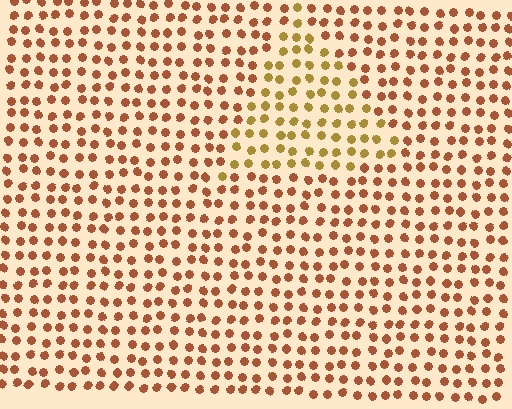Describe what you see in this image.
The image is filled with small brown elements in a uniform arrangement. A triangle-shaped region is visible where the elements are tinted to a slightly different hue, forming a subtle color boundary.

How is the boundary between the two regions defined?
The boundary is defined purely by a slight shift in hue (about 30 degrees). Spacing, size, and orientation are identical on both sides.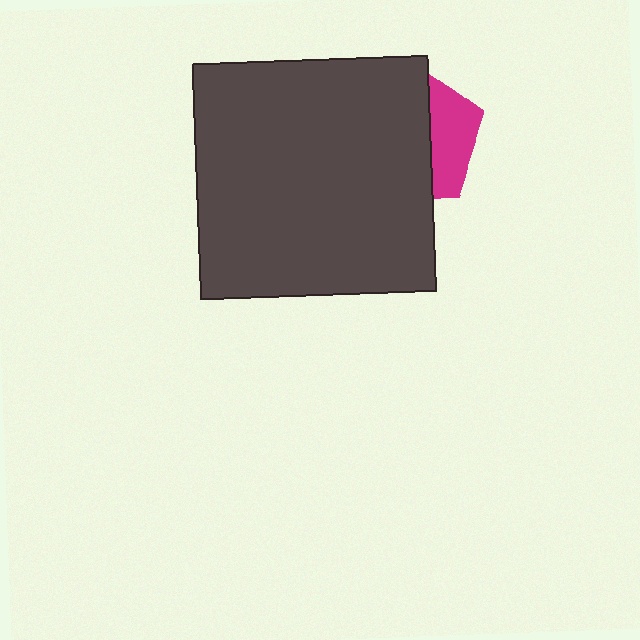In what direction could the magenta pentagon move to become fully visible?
The magenta pentagon could move right. That would shift it out from behind the dark gray square entirely.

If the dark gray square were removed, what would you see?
You would see the complete magenta pentagon.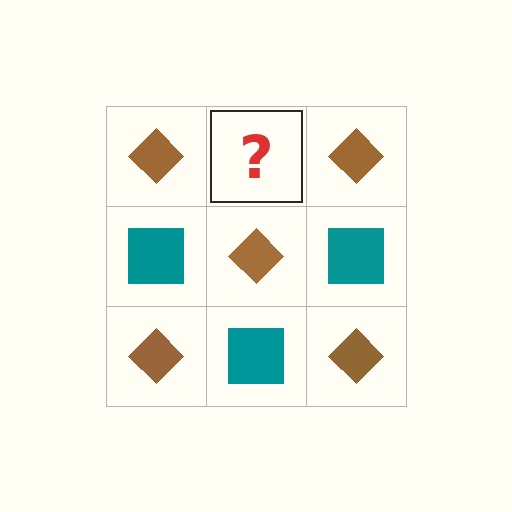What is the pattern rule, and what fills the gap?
The rule is that it alternates brown diamond and teal square in a checkerboard pattern. The gap should be filled with a teal square.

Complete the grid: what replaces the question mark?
The question mark should be replaced with a teal square.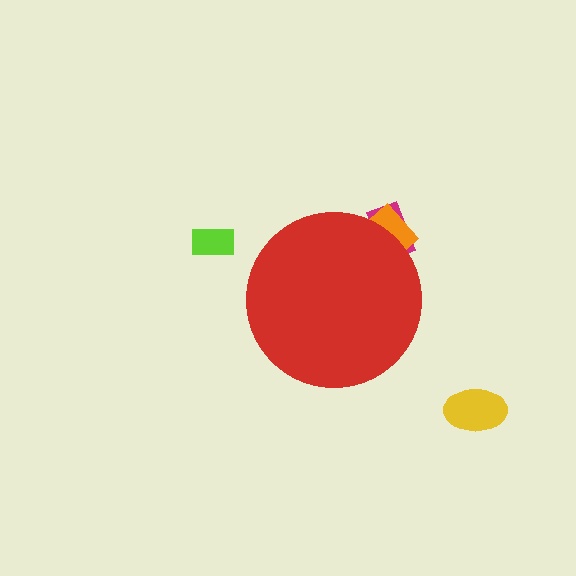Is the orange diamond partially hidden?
Yes, the orange diamond is partially hidden behind the red circle.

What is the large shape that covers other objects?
A red circle.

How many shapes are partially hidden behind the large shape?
2 shapes are partially hidden.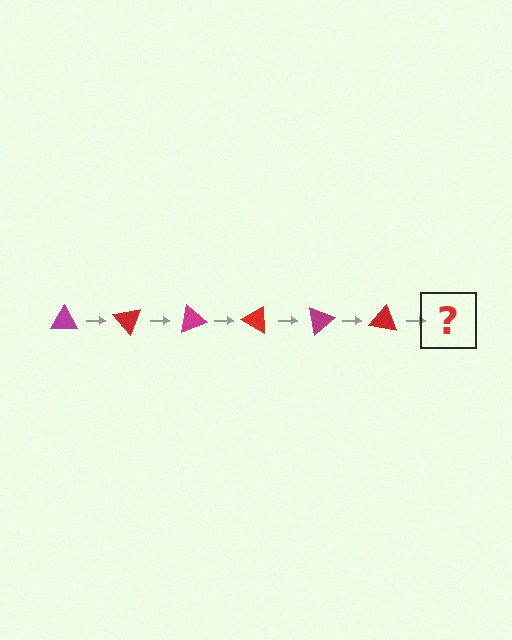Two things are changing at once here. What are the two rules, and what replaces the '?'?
The two rules are that it rotates 50 degrees each step and the color cycles through magenta and red. The '?' should be a magenta triangle, rotated 300 degrees from the start.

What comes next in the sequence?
The next element should be a magenta triangle, rotated 300 degrees from the start.